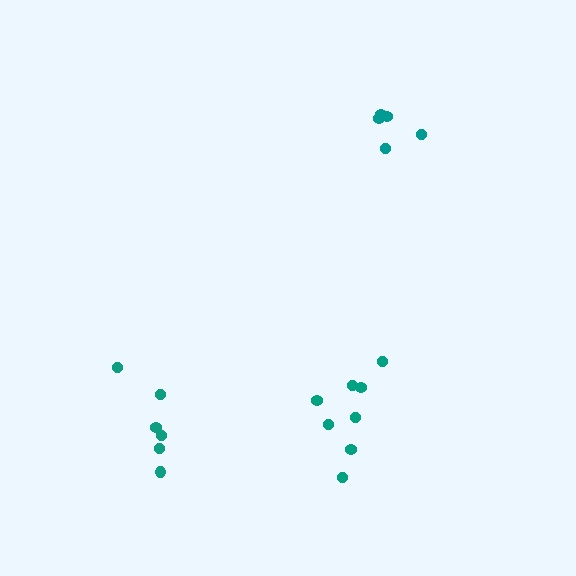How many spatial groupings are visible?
There are 3 spatial groupings.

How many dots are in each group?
Group 1: 8 dots, Group 2: 6 dots, Group 3: 5 dots (19 total).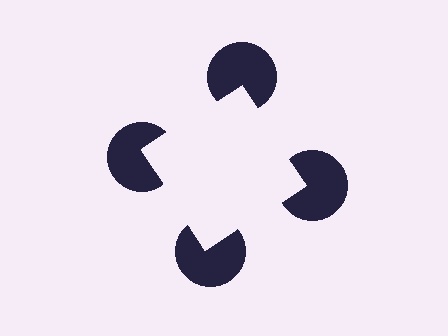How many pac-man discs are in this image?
There are 4 — one at each vertex of the illusory square.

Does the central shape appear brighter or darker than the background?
It typically appears slightly brighter than the background, even though no actual brightness change is drawn.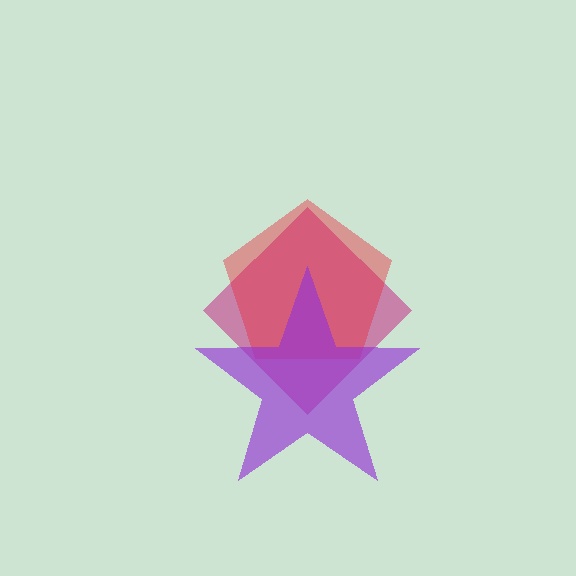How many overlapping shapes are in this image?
There are 3 overlapping shapes in the image.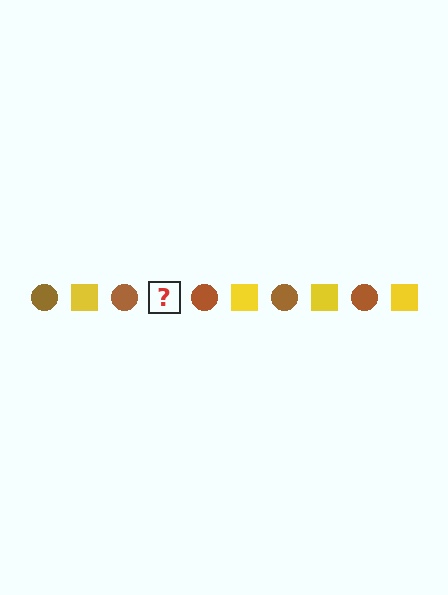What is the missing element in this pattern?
The missing element is a yellow square.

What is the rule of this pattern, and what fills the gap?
The rule is that the pattern alternates between brown circle and yellow square. The gap should be filled with a yellow square.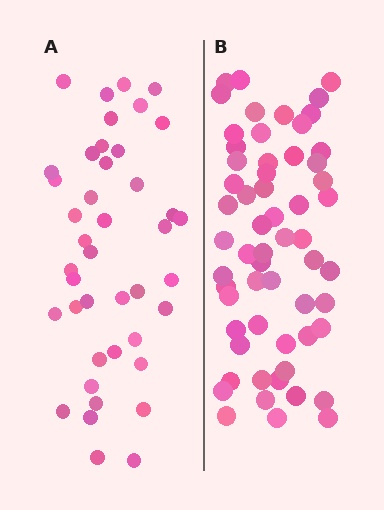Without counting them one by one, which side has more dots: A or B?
Region B (the right region) has more dots.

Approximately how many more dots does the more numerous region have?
Region B has approximately 15 more dots than region A.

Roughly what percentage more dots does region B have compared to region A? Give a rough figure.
About 40% more.